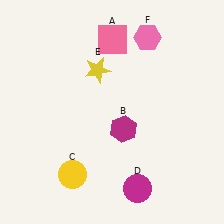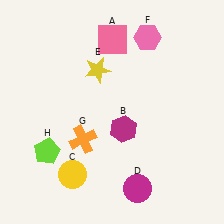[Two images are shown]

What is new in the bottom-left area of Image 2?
A lime pentagon (H) was added in the bottom-left area of Image 2.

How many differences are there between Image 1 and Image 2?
There are 2 differences between the two images.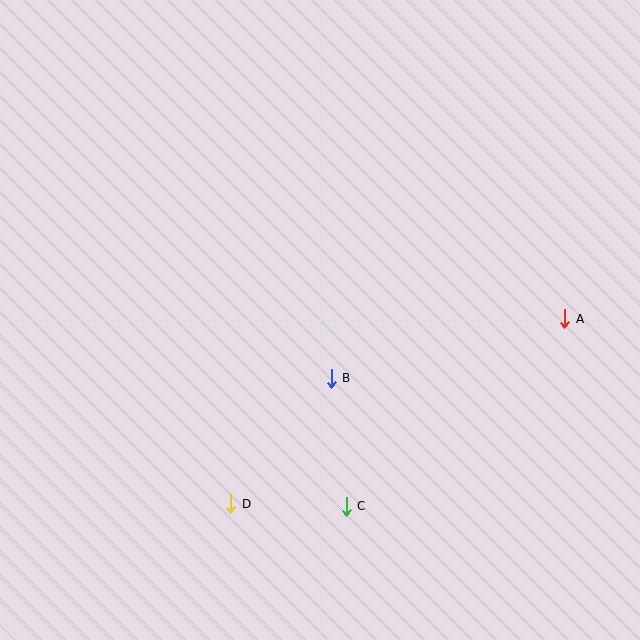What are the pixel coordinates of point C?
Point C is at (346, 507).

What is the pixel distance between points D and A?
The distance between D and A is 382 pixels.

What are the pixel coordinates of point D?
Point D is at (231, 504).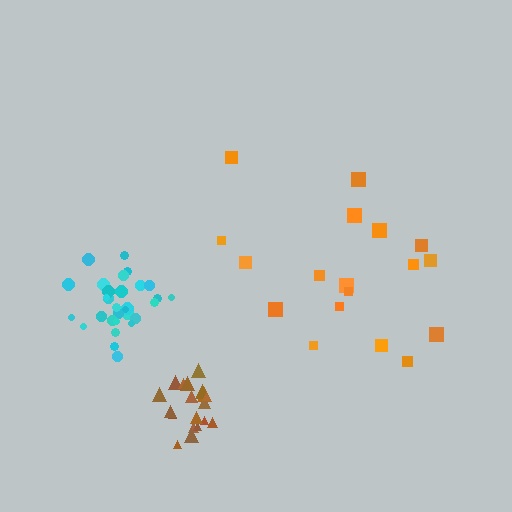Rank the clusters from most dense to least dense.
cyan, brown, orange.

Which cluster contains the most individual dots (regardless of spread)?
Cyan (30).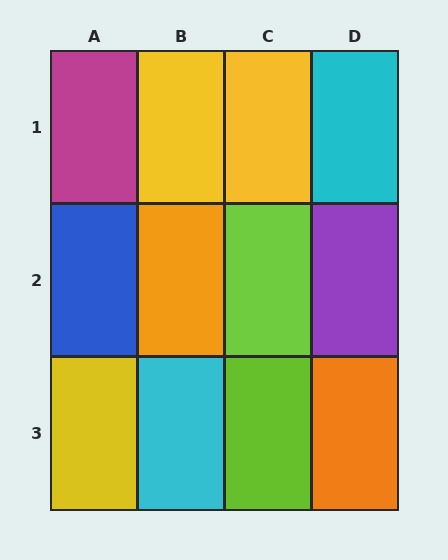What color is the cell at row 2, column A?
Blue.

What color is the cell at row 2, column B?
Orange.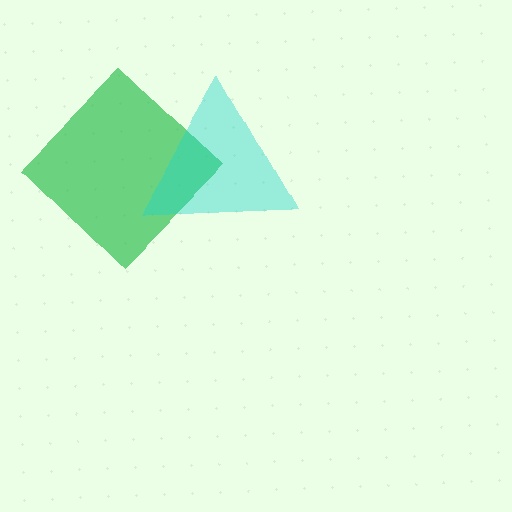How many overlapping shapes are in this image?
There are 2 overlapping shapes in the image.